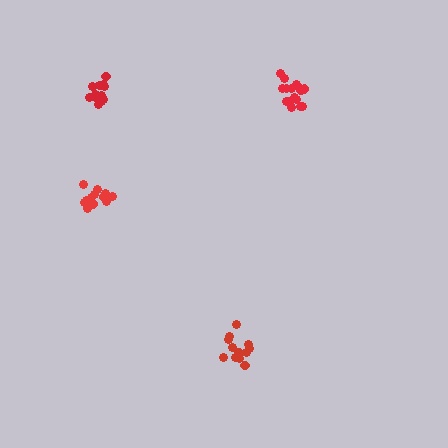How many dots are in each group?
Group 1: 15 dots, Group 2: 16 dots, Group 3: 12 dots, Group 4: 12 dots (55 total).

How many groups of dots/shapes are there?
There are 4 groups.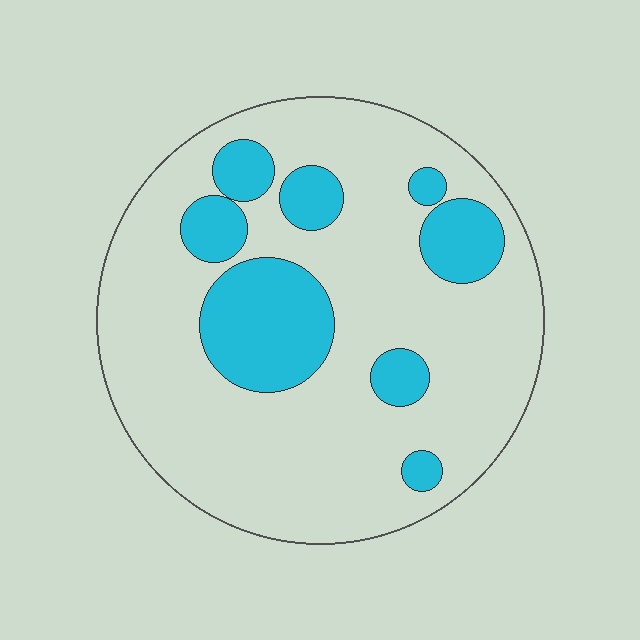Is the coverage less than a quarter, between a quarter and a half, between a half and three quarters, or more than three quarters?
Less than a quarter.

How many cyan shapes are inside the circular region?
8.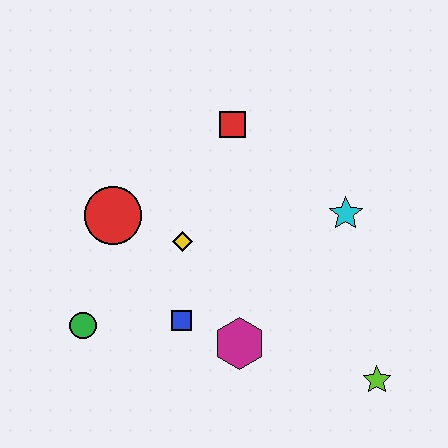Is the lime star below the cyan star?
Yes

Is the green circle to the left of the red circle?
Yes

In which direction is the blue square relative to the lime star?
The blue square is to the left of the lime star.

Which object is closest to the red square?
The yellow diamond is closest to the red square.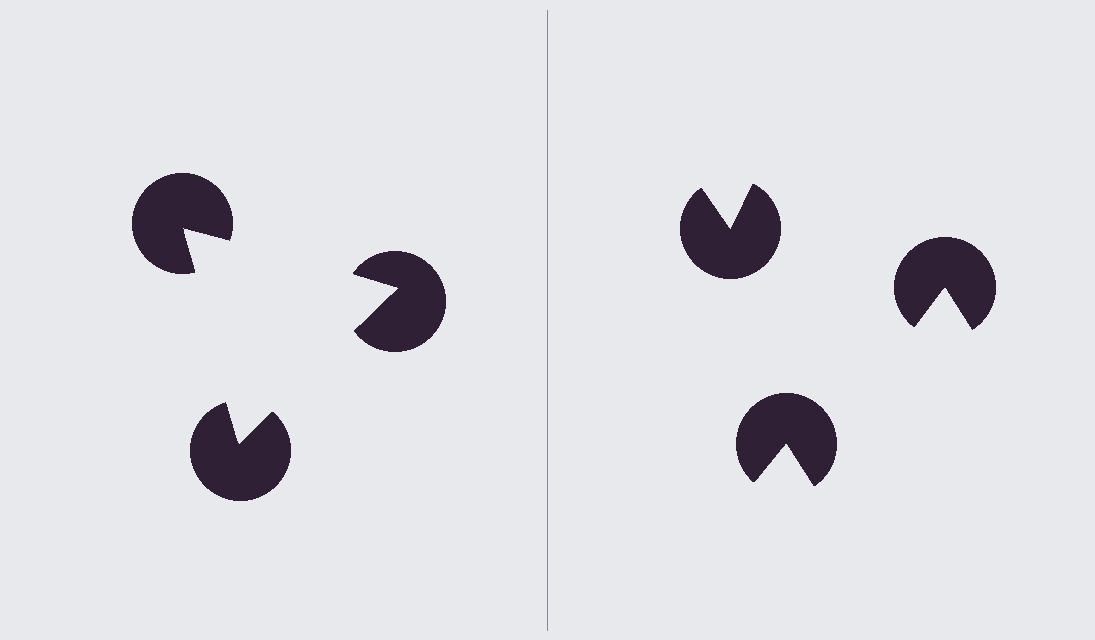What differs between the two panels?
The pac-man discs are positioned identically on both sides; only the wedge orientations differ. On the left they align to a triangle; on the right they are misaligned.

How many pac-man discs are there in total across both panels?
6 — 3 on each side.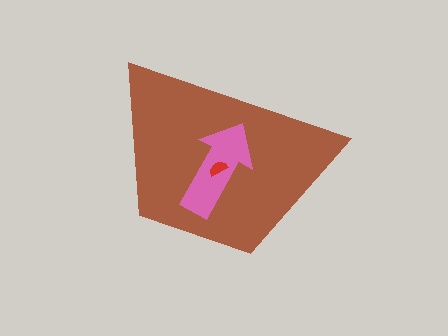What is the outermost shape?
The brown trapezoid.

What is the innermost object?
The red semicircle.